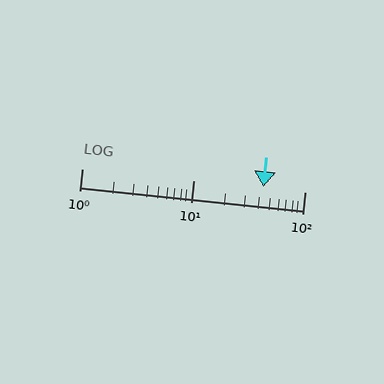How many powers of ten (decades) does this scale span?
The scale spans 2 decades, from 1 to 100.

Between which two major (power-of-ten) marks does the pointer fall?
The pointer is between 10 and 100.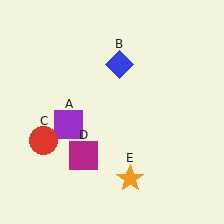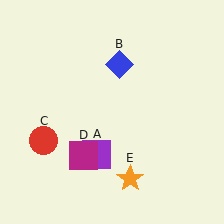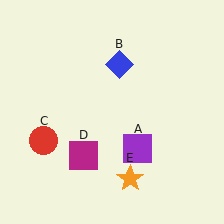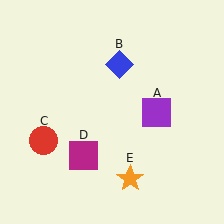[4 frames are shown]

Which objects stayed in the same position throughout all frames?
Blue diamond (object B) and red circle (object C) and magenta square (object D) and orange star (object E) remained stationary.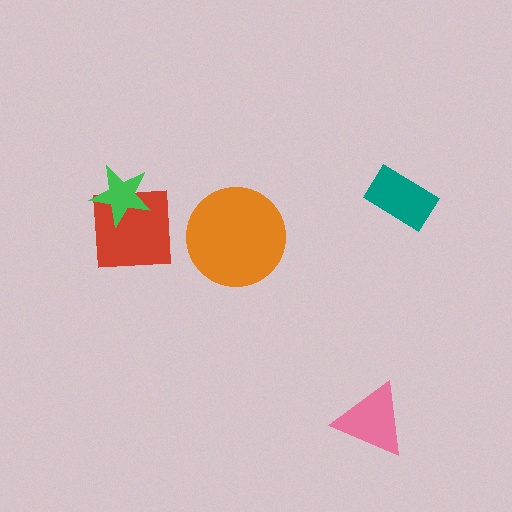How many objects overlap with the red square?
1 object overlaps with the red square.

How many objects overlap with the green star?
1 object overlaps with the green star.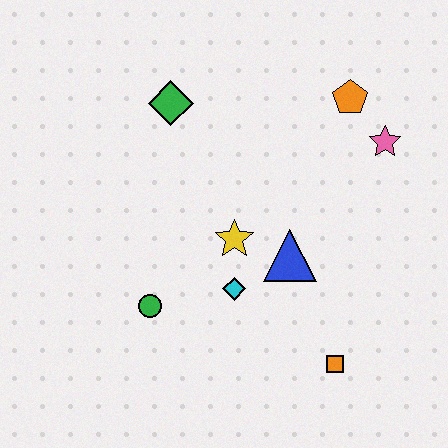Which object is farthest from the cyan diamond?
The orange pentagon is farthest from the cyan diamond.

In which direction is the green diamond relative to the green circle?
The green diamond is above the green circle.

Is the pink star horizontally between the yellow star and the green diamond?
No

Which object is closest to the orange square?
The blue triangle is closest to the orange square.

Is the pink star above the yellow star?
Yes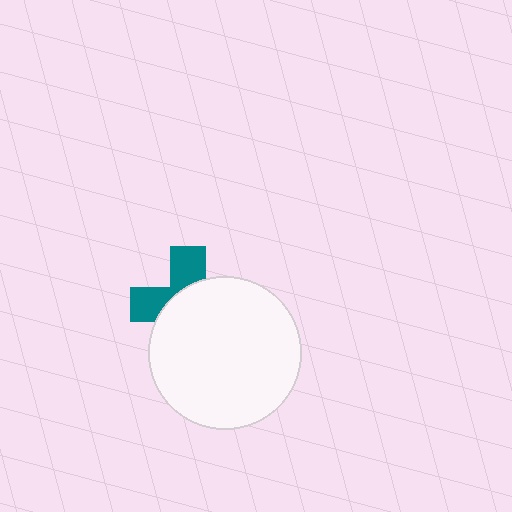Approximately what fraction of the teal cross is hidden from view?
Roughly 62% of the teal cross is hidden behind the white circle.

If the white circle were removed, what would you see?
You would see the complete teal cross.